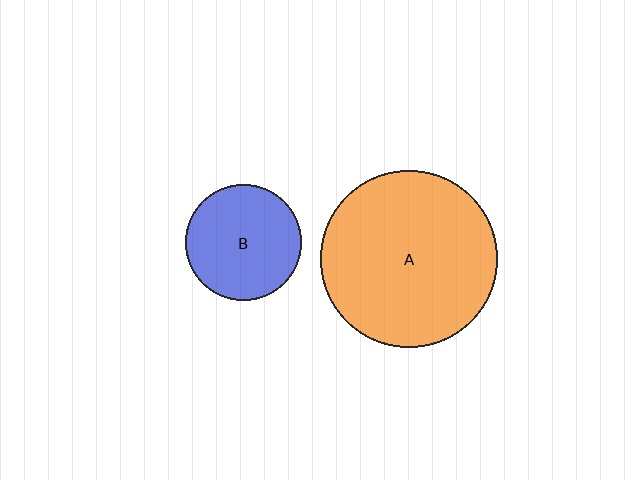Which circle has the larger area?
Circle A (orange).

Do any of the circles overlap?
No, none of the circles overlap.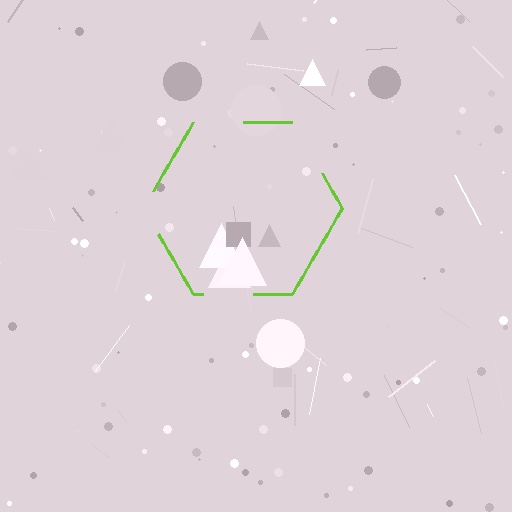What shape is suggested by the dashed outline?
The dashed outline suggests a hexagon.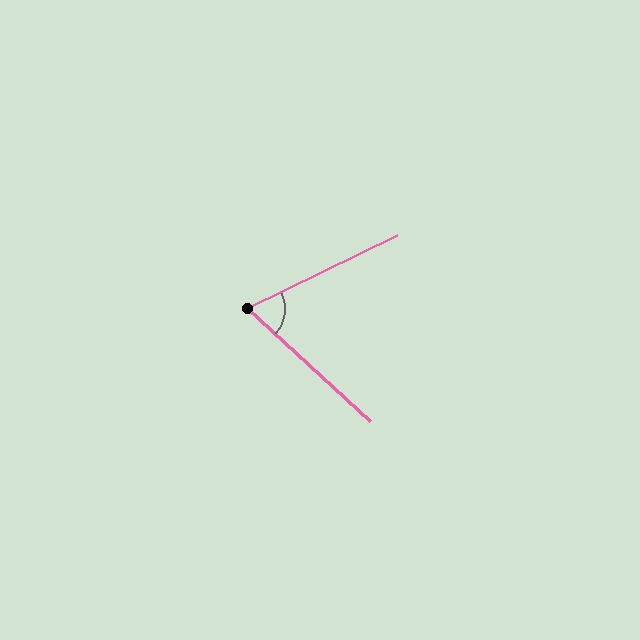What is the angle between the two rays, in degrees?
Approximately 69 degrees.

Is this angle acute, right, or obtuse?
It is acute.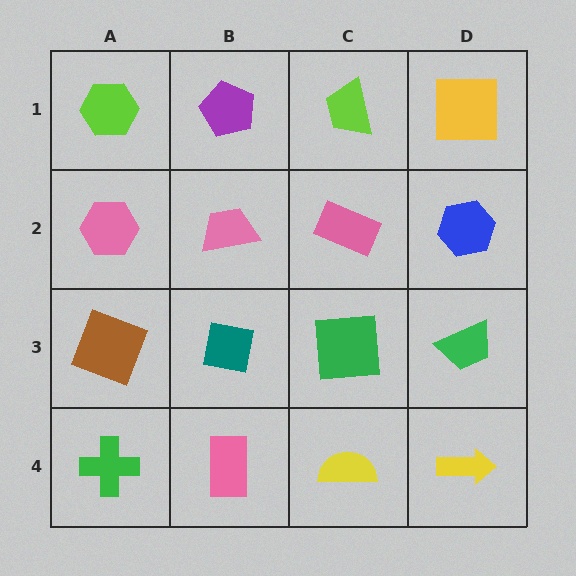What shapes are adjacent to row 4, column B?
A teal square (row 3, column B), a green cross (row 4, column A), a yellow semicircle (row 4, column C).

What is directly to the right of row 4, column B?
A yellow semicircle.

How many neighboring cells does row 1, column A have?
2.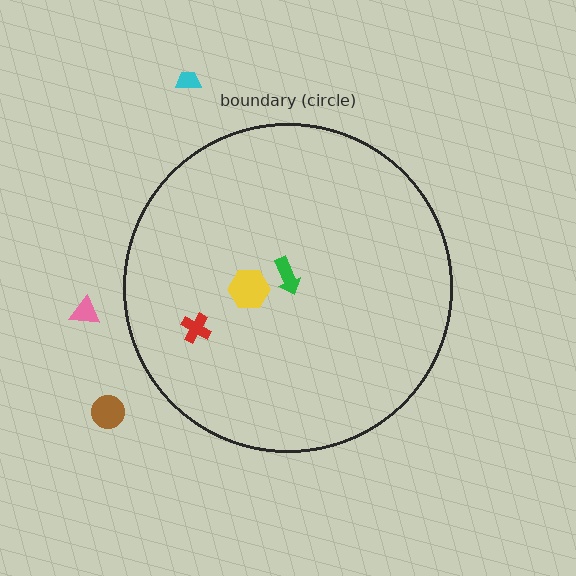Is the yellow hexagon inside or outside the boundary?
Inside.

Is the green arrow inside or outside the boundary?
Inside.